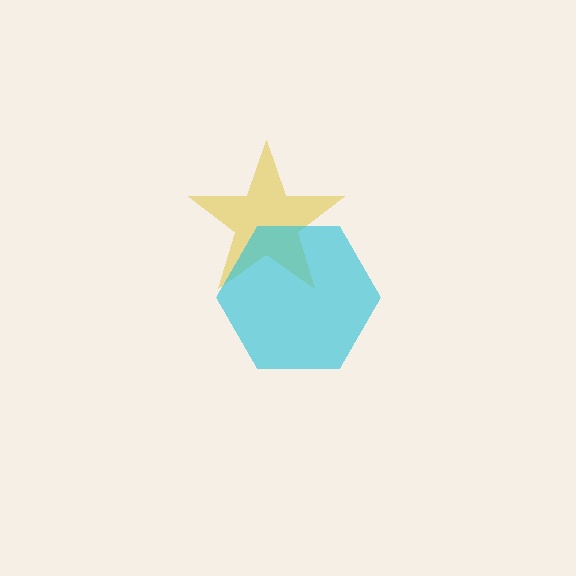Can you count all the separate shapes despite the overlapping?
Yes, there are 2 separate shapes.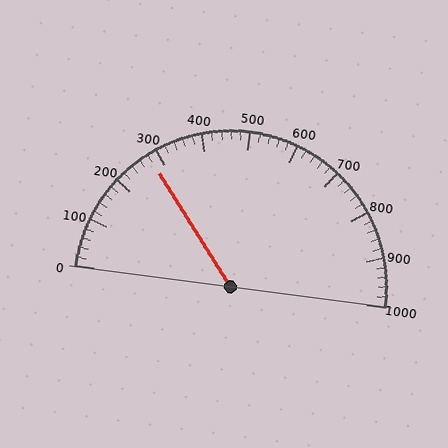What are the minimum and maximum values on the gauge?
The gauge ranges from 0 to 1000.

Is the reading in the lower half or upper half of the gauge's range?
The reading is in the lower half of the range (0 to 1000).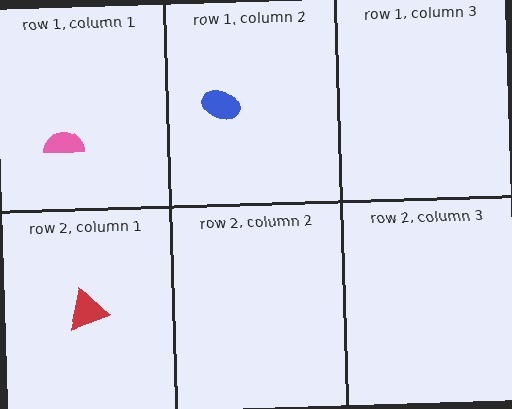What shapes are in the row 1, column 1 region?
The pink semicircle.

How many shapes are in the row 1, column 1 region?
1.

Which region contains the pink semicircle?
The row 1, column 1 region.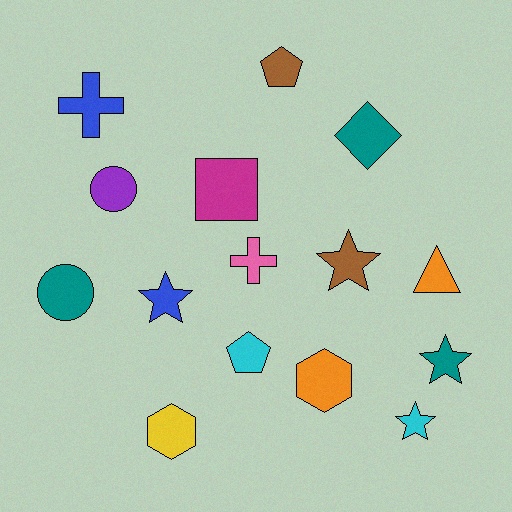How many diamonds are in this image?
There is 1 diamond.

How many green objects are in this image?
There are no green objects.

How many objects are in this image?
There are 15 objects.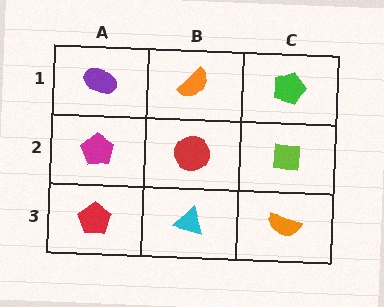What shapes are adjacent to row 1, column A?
A magenta pentagon (row 2, column A), an orange semicircle (row 1, column B).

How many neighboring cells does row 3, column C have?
2.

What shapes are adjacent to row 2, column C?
A green pentagon (row 1, column C), an orange semicircle (row 3, column C), a red circle (row 2, column B).